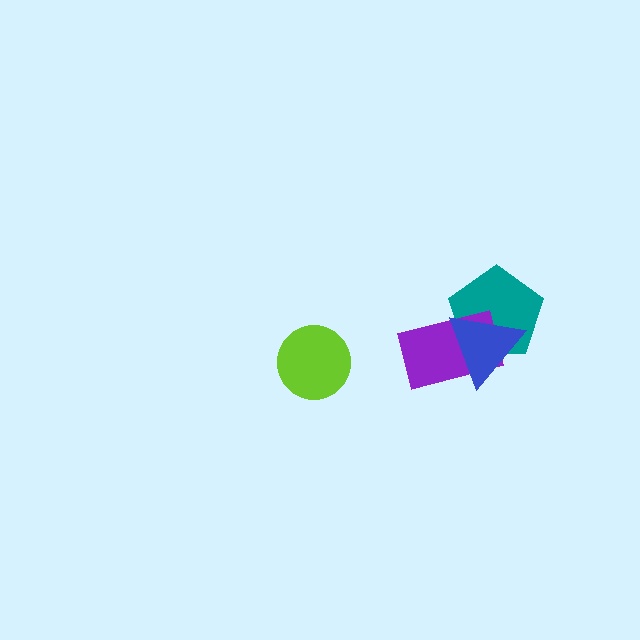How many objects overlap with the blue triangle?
2 objects overlap with the blue triangle.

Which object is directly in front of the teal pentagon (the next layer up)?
The purple rectangle is directly in front of the teal pentagon.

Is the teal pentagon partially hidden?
Yes, it is partially covered by another shape.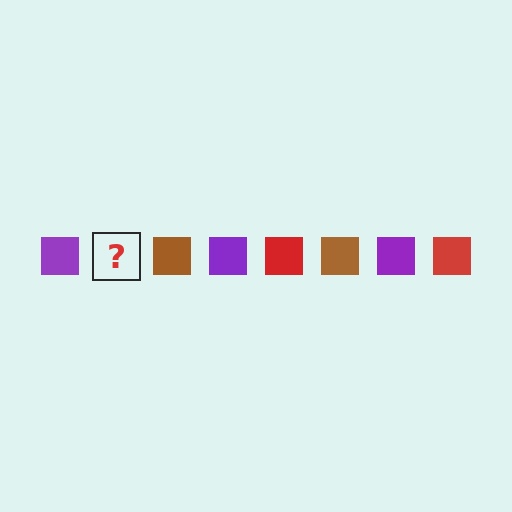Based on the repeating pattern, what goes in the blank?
The blank should be a red square.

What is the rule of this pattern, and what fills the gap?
The rule is that the pattern cycles through purple, red, brown squares. The gap should be filled with a red square.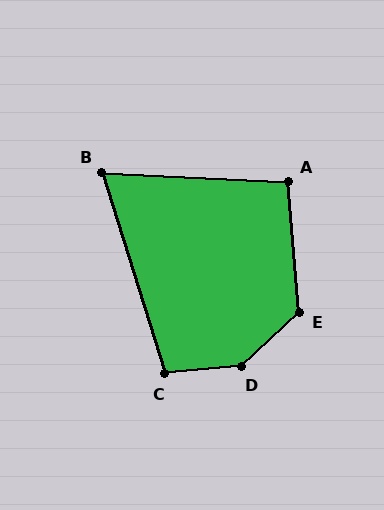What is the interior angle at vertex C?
Approximately 102 degrees (obtuse).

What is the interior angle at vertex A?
Approximately 97 degrees (obtuse).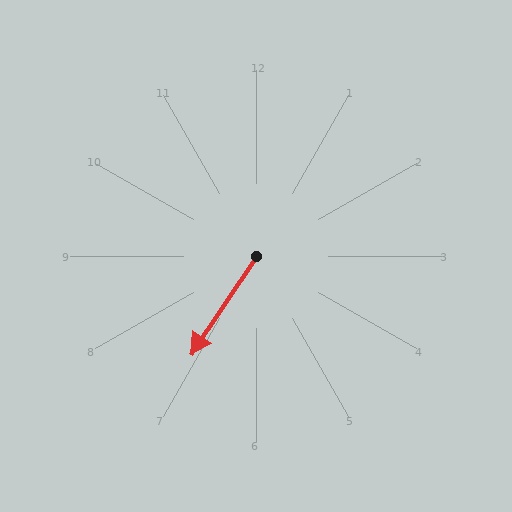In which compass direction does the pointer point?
Southwest.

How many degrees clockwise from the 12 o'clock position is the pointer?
Approximately 214 degrees.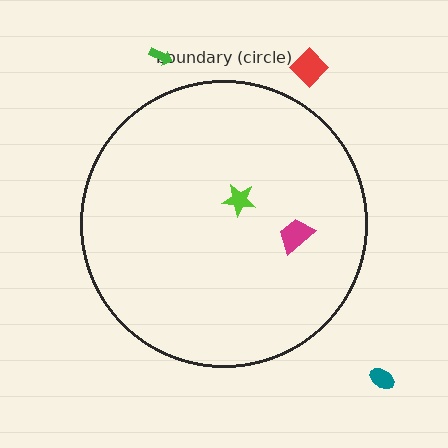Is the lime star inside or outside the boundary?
Inside.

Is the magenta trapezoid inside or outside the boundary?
Inside.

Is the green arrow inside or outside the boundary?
Outside.